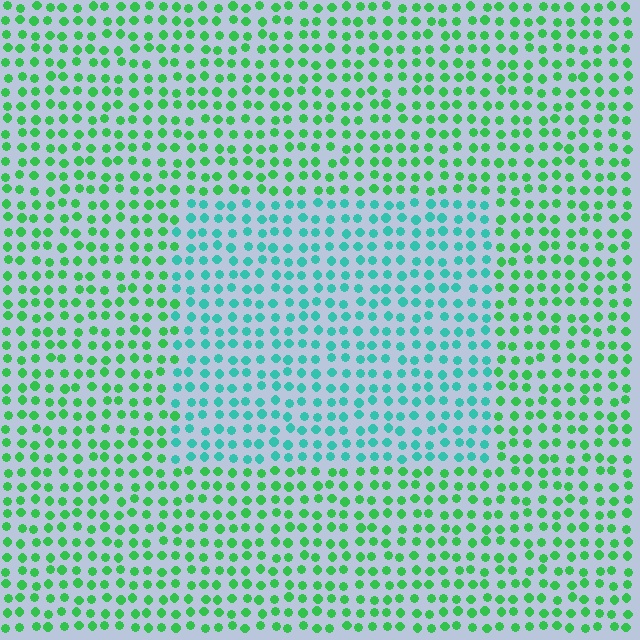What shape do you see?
I see a rectangle.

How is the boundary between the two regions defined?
The boundary is defined purely by a slight shift in hue (about 42 degrees). Spacing, size, and orientation are identical on both sides.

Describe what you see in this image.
The image is filled with small green elements in a uniform arrangement. A rectangle-shaped region is visible where the elements are tinted to a slightly different hue, forming a subtle color boundary.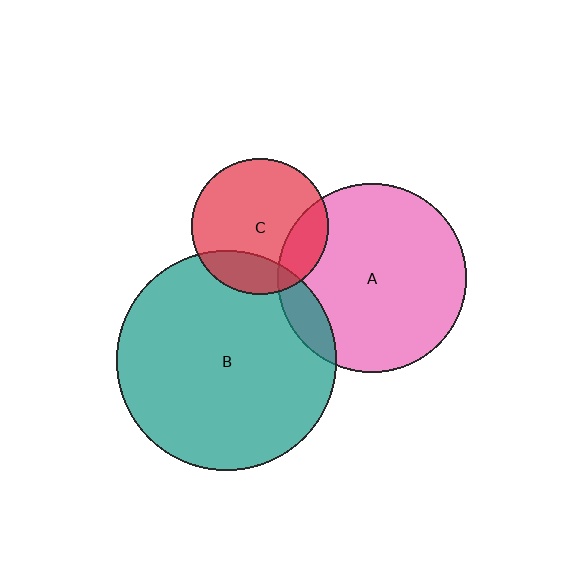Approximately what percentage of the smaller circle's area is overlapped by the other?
Approximately 20%.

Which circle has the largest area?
Circle B (teal).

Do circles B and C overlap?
Yes.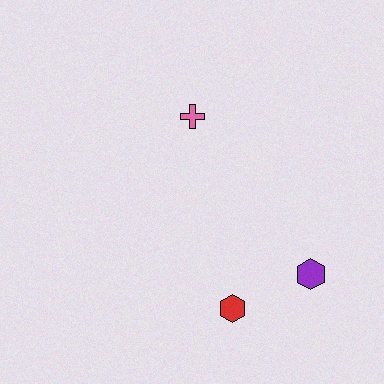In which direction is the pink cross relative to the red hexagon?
The pink cross is above the red hexagon.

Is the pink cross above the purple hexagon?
Yes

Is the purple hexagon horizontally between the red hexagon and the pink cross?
No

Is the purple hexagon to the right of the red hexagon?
Yes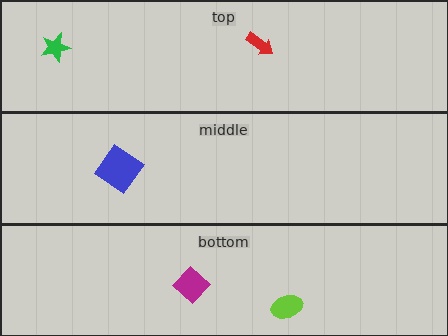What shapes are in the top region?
The green star, the red arrow.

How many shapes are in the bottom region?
2.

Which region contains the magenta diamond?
The bottom region.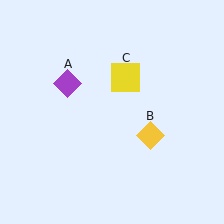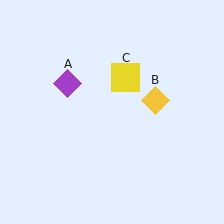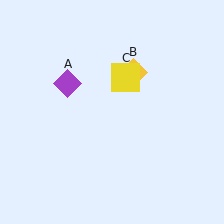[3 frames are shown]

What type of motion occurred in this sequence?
The yellow diamond (object B) rotated counterclockwise around the center of the scene.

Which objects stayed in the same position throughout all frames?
Purple diamond (object A) and yellow square (object C) remained stationary.